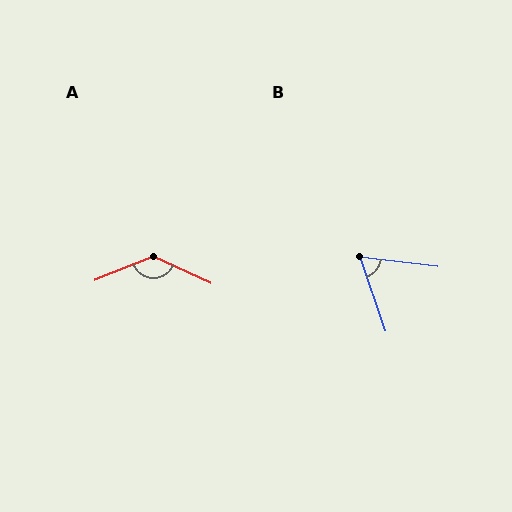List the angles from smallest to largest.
B (64°), A (134°).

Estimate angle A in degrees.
Approximately 134 degrees.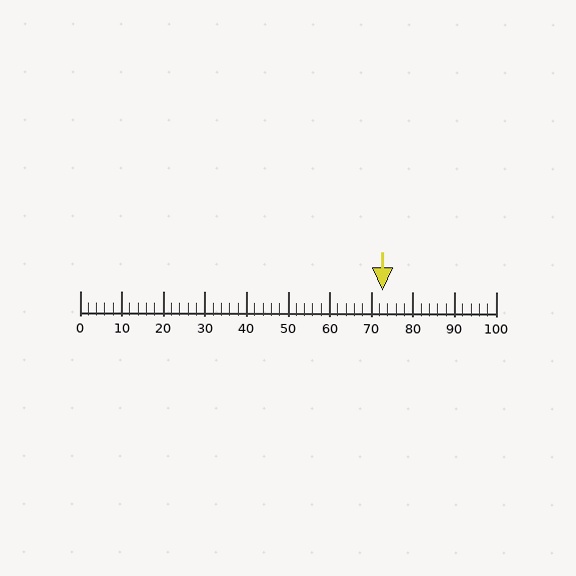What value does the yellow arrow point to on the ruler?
The yellow arrow points to approximately 73.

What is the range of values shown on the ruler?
The ruler shows values from 0 to 100.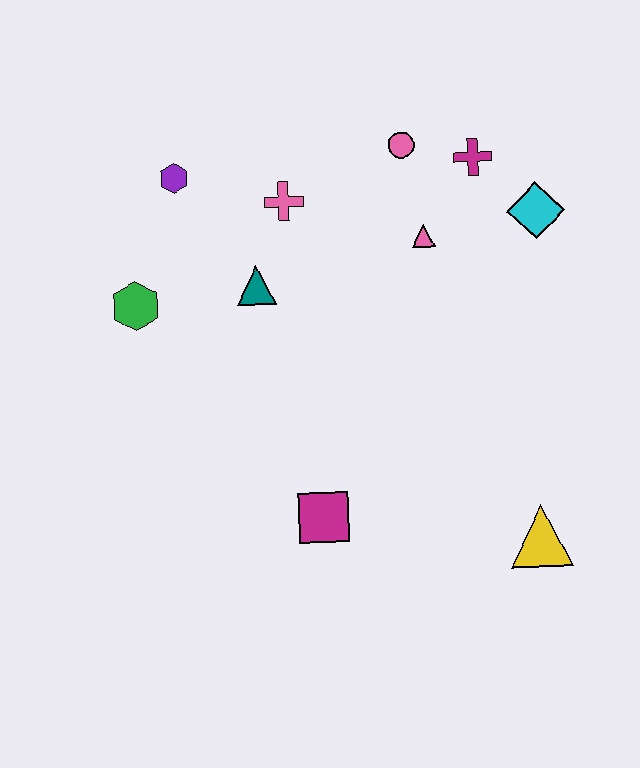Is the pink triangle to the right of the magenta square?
Yes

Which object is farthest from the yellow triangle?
The purple hexagon is farthest from the yellow triangle.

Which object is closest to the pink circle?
The magenta cross is closest to the pink circle.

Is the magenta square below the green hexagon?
Yes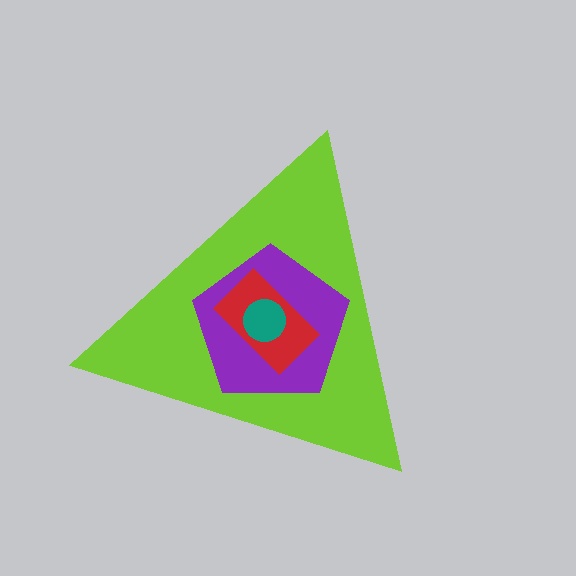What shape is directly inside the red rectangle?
The teal circle.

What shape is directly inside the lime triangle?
The purple pentagon.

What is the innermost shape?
The teal circle.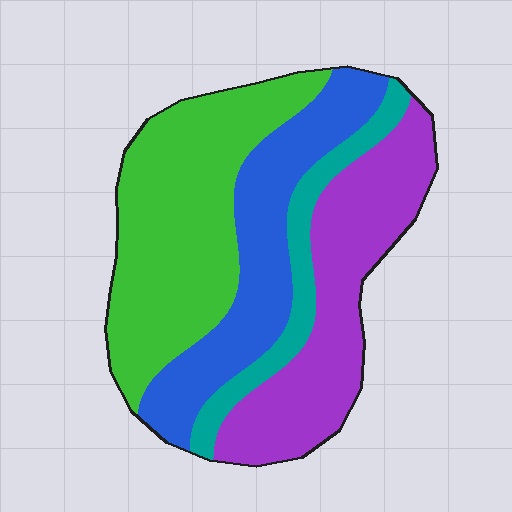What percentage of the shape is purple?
Purple takes up between a sixth and a third of the shape.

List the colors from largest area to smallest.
From largest to smallest: green, purple, blue, teal.